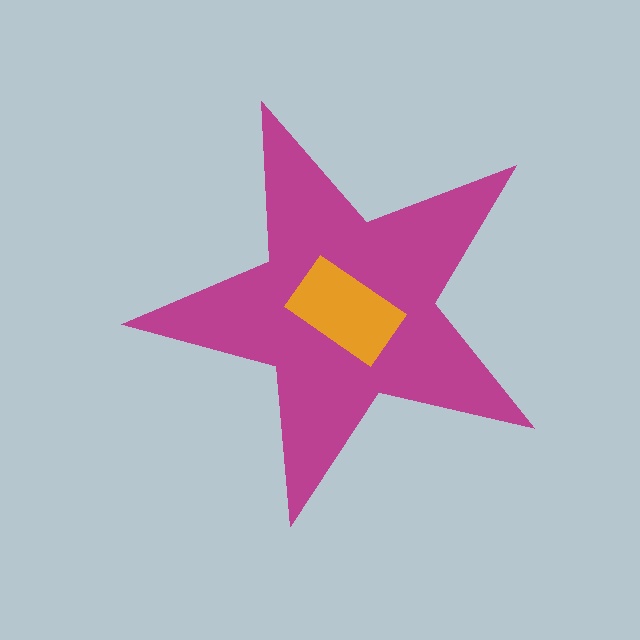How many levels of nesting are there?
2.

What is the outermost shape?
The magenta star.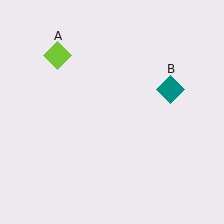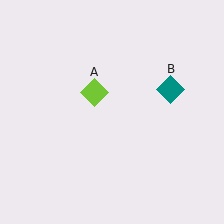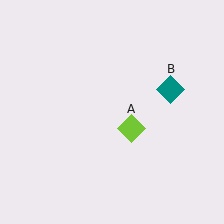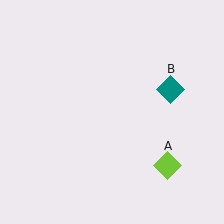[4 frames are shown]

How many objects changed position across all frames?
1 object changed position: lime diamond (object A).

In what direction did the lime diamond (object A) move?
The lime diamond (object A) moved down and to the right.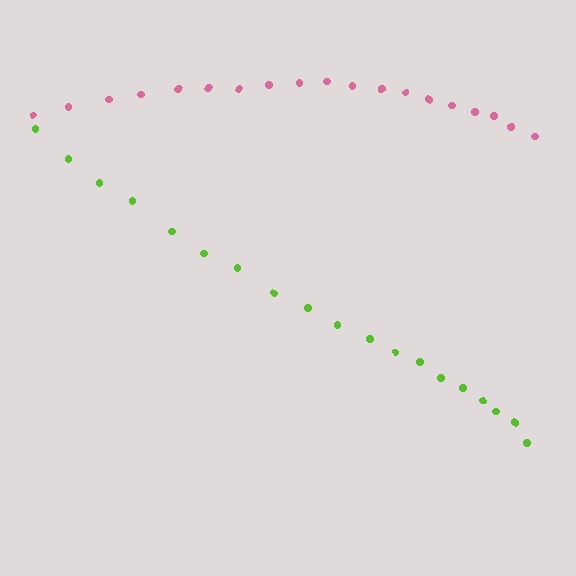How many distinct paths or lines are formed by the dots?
There are 2 distinct paths.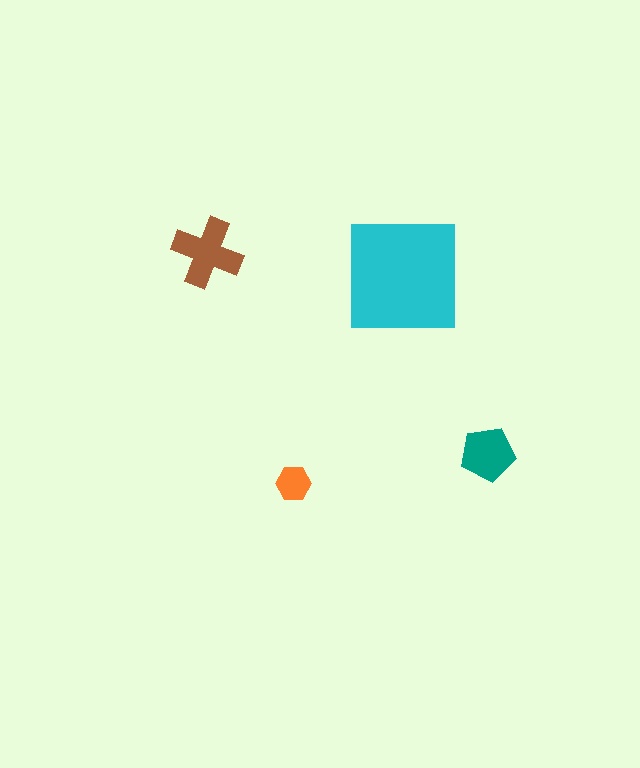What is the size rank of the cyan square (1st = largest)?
1st.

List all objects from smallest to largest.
The orange hexagon, the teal pentagon, the brown cross, the cyan square.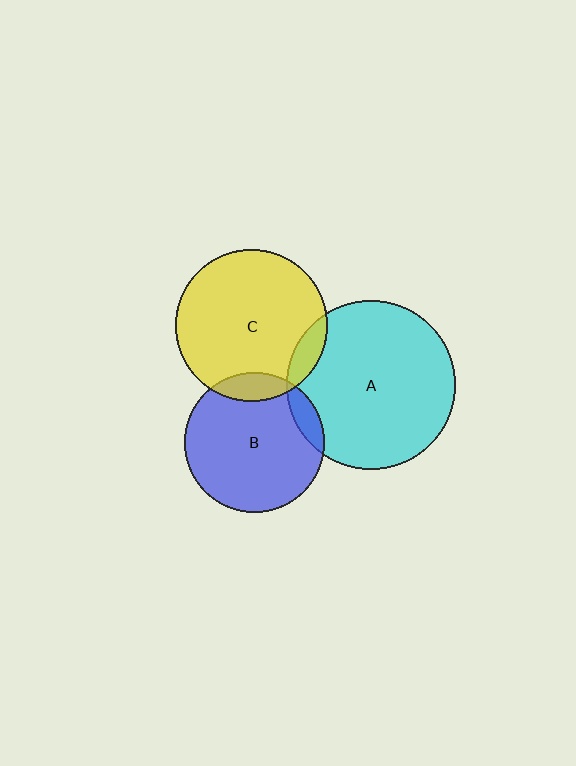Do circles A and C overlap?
Yes.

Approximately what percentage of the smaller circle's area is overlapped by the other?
Approximately 10%.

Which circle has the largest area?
Circle A (cyan).